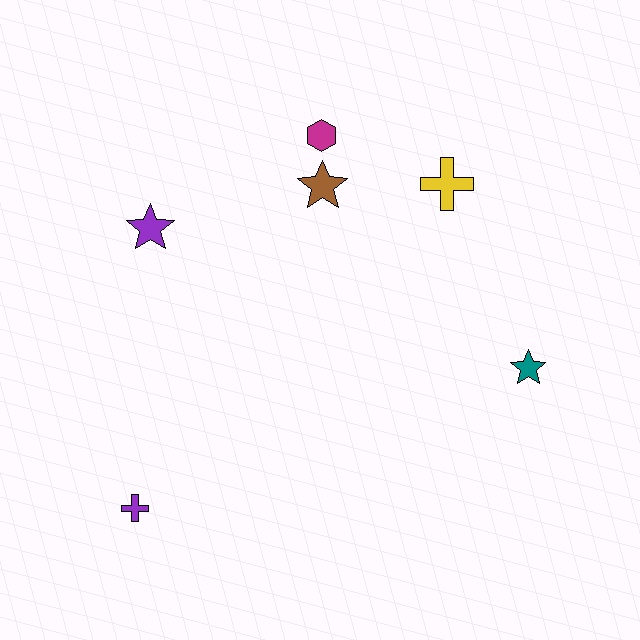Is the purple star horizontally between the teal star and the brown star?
No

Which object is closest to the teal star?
The yellow cross is closest to the teal star.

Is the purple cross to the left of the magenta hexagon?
Yes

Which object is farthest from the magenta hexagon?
The purple cross is farthest from the magenta hexagon.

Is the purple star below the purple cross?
No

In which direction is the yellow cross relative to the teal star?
The yellow cross is above the teal star.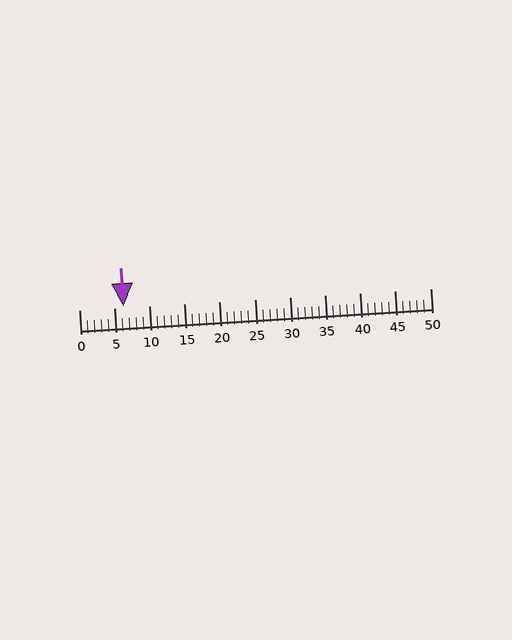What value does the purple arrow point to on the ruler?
The purple arrow points to approximately 6.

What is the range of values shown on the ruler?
The ruler shows values from 0 to 50.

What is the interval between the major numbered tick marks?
The major tick marks are spaced 5 units apart.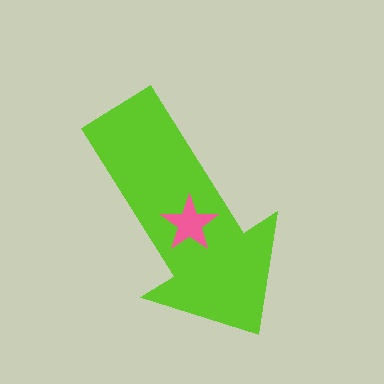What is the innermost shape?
The pink star.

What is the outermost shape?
The lime arrow.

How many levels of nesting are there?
2.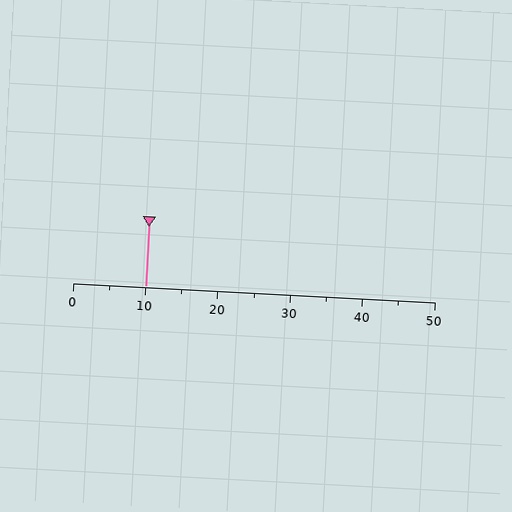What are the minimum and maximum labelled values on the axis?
The axis runs from 0 to 50.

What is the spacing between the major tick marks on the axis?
The major ticks are spaced 10 apart.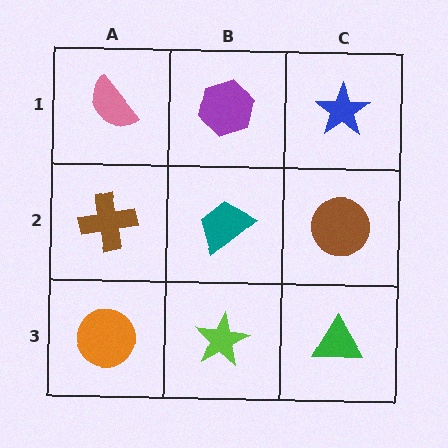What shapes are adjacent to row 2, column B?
A purple hexagon (row 1, column B), a lime star (row 3, column B), a brown cross (row 2, column A), a brown circle (row 2, column C).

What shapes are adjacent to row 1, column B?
A teal trapezoid (row 2, column B), a pink semicircle (row 1, column A), a blue star (row 1, column C).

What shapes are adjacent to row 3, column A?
A brown cross (row 2, column A), a lime star (row 3, column B).